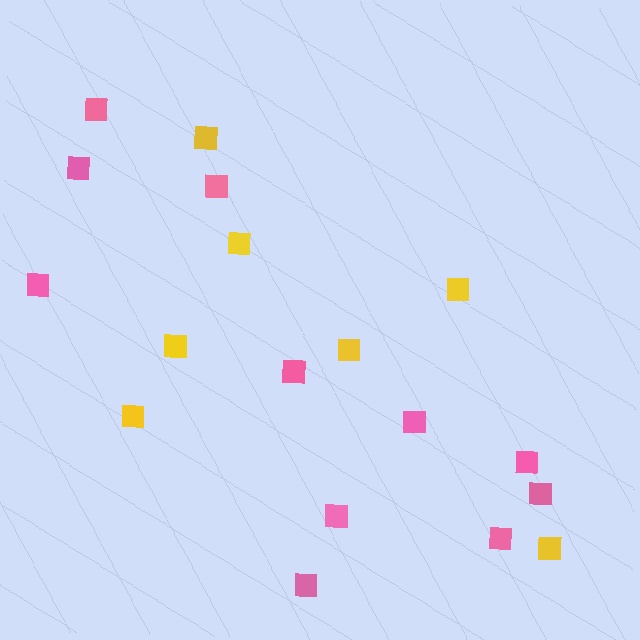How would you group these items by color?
There are 2 groups: one group of yellow squares (7) and one group of pink squares (11).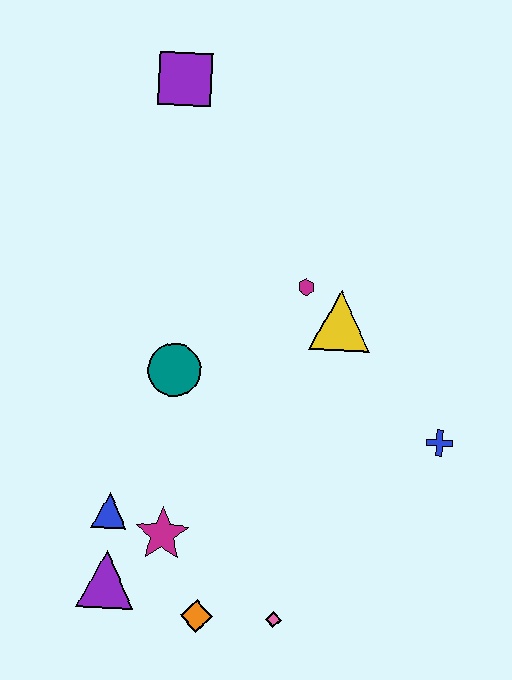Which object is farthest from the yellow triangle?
The purple triangle is farthest from the yellow triangle.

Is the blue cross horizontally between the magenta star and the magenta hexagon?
No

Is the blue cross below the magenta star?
No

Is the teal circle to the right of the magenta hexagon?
No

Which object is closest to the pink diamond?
The orange diamond is closest to the pink diamond.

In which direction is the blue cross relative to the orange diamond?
The blue cross is to the right of the orange diamond.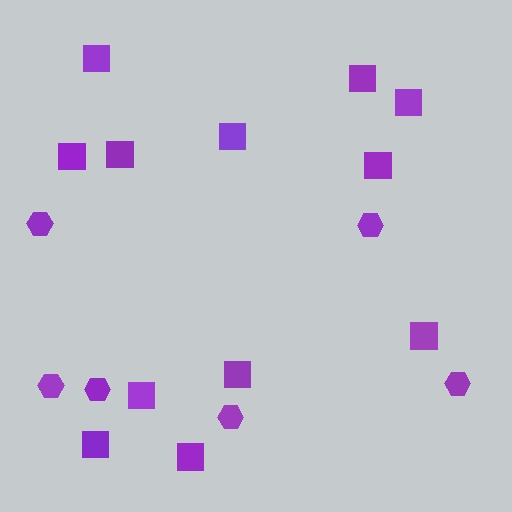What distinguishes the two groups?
There are 2 groups: one group of squares (12) and one group of hexagons (6).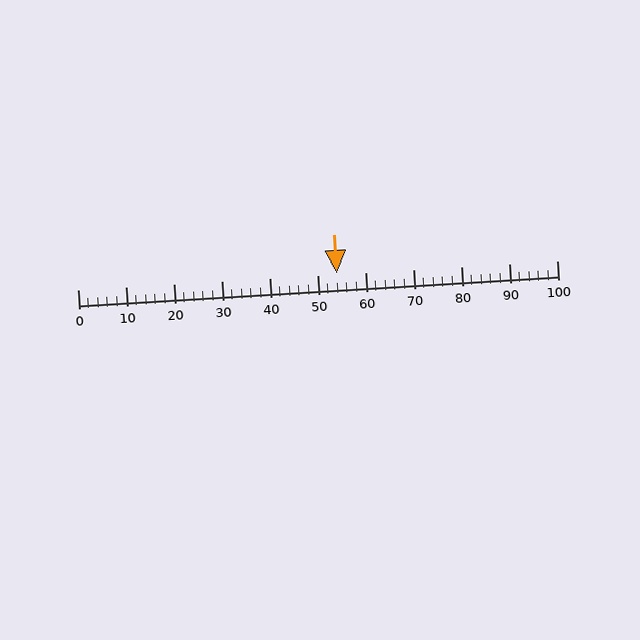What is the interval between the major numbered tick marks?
The major tick marks are spaced 10 units apart.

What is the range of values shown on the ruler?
The ruler shows values from 0 to 100.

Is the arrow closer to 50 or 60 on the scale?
The arrow is closer to 50.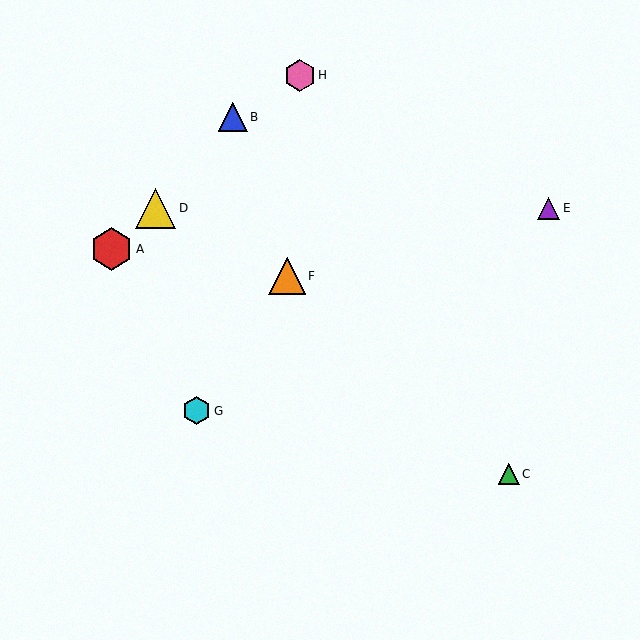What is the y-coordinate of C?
Object C is at y≈474.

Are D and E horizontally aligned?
Yes, both are at y≈208.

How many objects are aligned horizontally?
2 objects (D, E) are aligned horizontally.